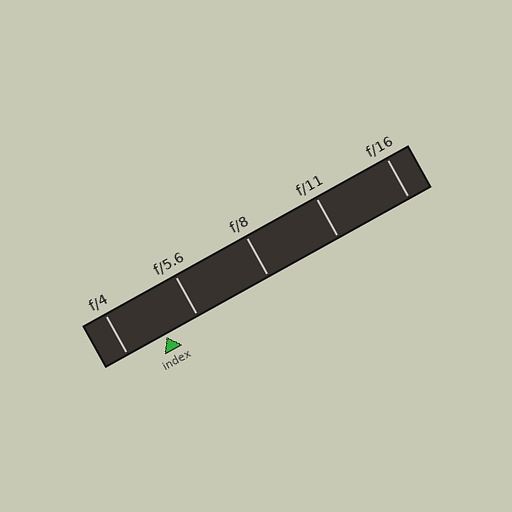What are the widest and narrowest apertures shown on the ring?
The widest aperture shown is f/4 and the narrowest is f/16.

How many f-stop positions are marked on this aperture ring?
There are 5 f-stop positions marked.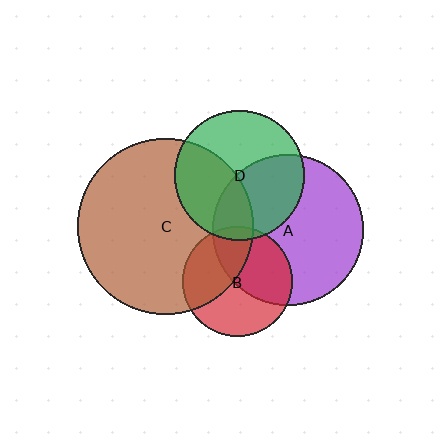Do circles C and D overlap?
Yes.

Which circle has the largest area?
Circle C (brown).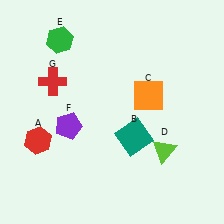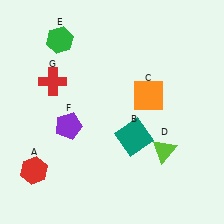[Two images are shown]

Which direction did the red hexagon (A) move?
The red hexagon (A) moved down.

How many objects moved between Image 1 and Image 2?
1 object moved between the two images.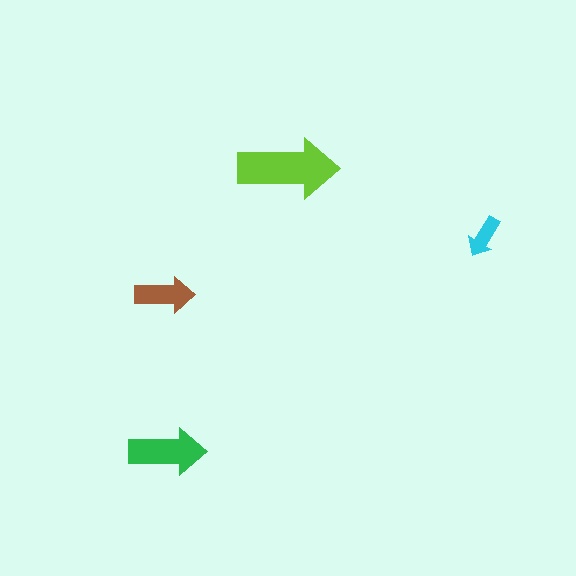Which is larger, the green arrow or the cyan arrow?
The green one.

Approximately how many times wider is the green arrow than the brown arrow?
About 1.5 times wider.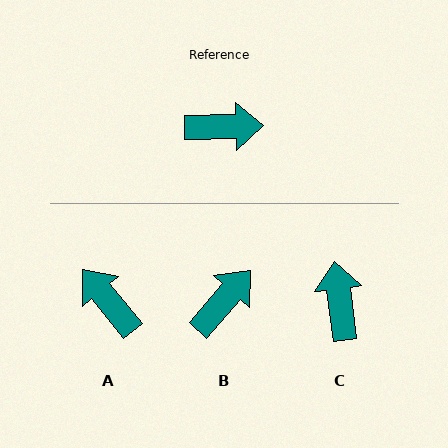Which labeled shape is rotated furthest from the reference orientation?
A, about 128 degrees away.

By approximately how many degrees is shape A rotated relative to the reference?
Approximately 128 degrees counter-clockwise.